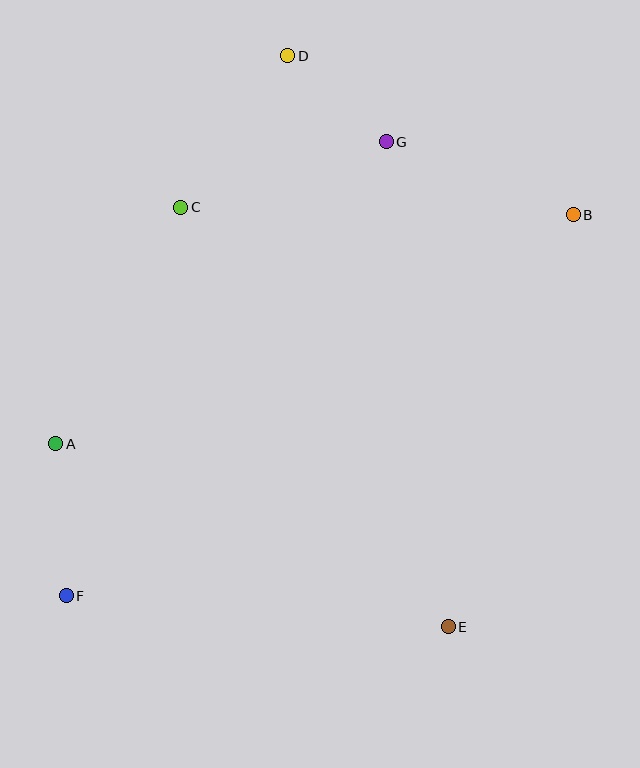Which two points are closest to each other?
Points D and G are closest to each other.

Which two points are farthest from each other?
Points B and F are farthest from each other.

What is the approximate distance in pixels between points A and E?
The distance between A and E is approximately 433 pixels.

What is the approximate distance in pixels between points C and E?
The distance between C and E is approximately 498 pixels.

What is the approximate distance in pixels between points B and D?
The distance between B and D is approximately 327 pixels.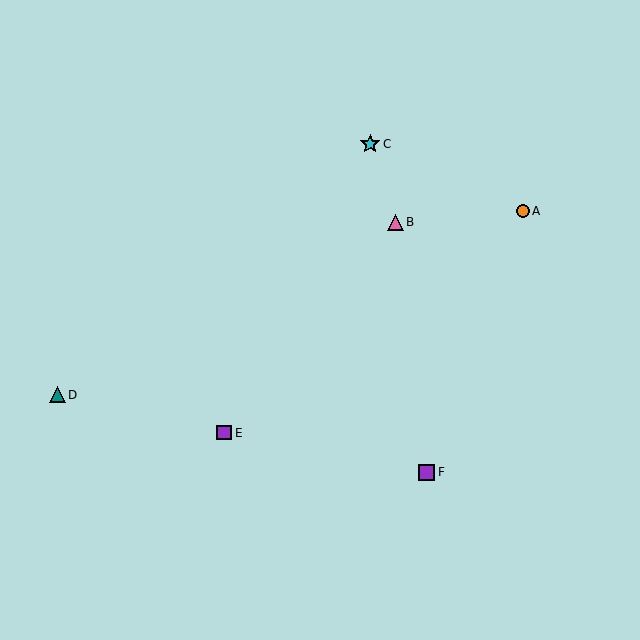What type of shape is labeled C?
Shape C is a cyan star.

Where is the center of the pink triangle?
The center of the pink triangle is at (395, 222).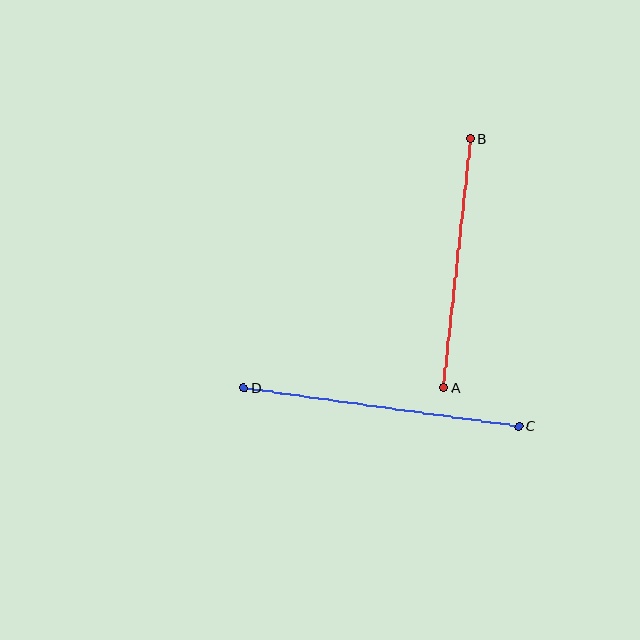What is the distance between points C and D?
The distance is approximately 278 pixels.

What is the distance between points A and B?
The distance is approximately 250 pixels.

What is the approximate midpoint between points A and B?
The midpoint is at approximately (457, 263) pixels.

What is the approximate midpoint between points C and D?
The midpoint is at approximately (381, 407) pixels.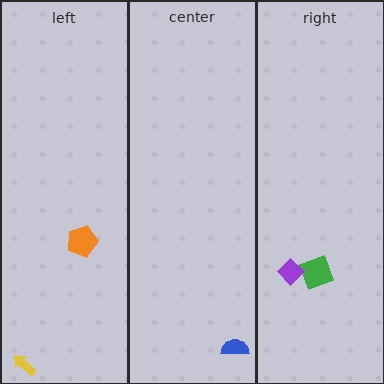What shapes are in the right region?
The green square, the purple diamond.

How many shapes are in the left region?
2.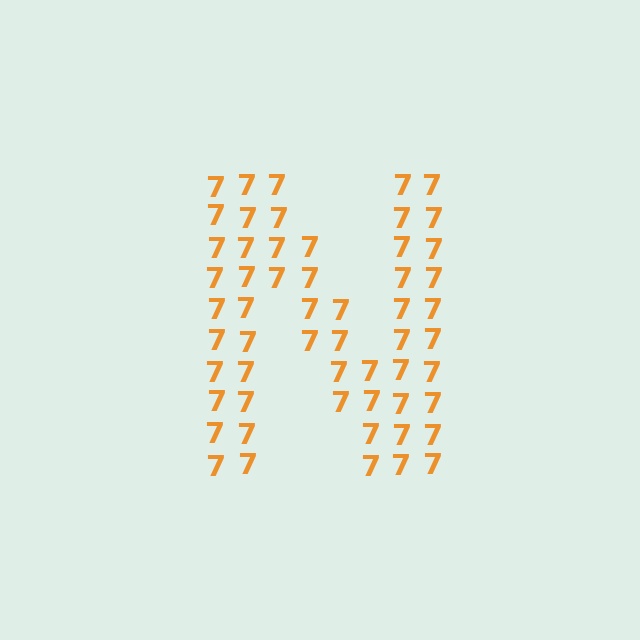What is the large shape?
The large shape is the letter N.